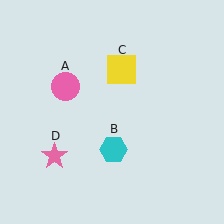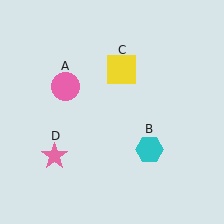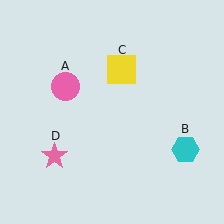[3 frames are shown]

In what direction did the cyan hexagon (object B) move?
The cyan hexagon (object B) moved right.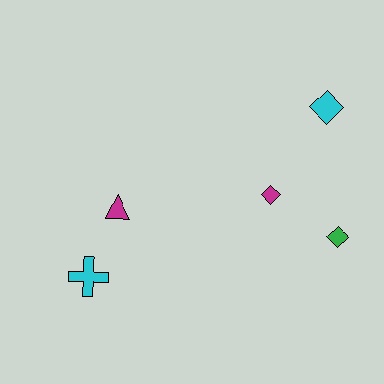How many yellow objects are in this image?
There are no yellow objects.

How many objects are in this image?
There are 5 objects.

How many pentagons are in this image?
There are no pentagons.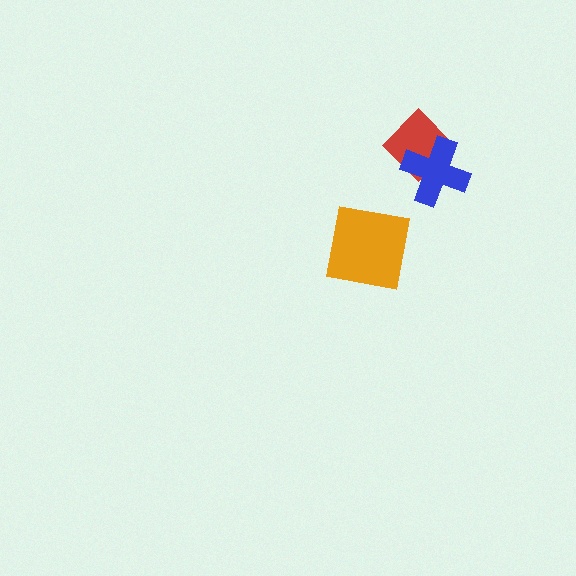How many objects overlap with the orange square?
0 objects overlap with the orange square.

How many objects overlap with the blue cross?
1 object overlaps with the blue cross.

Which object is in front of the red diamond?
The blue cross is in front of the red diamond.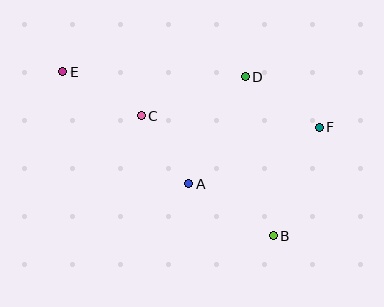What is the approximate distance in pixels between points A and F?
The distance between A and F is approximately 142 pixels.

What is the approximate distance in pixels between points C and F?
The distance between C and F is approximately 179 pixels.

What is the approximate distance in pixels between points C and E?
The distance between C and E is approximately 90 pixels.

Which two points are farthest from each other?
Points B and E are farthest from each other.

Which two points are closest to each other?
Points A and C are closest to each other.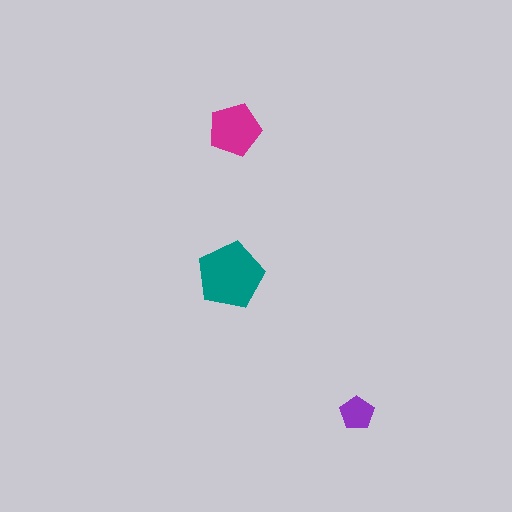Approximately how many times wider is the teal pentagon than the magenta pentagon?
About 1.5 times wider.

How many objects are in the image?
There are 3 objects in the image.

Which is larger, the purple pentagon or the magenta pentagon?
The magenta one.